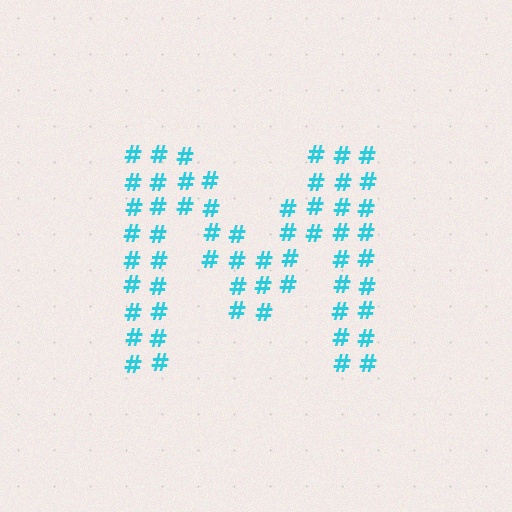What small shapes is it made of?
It is made of small hash symbols.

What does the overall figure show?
The overall figure shows the letter M.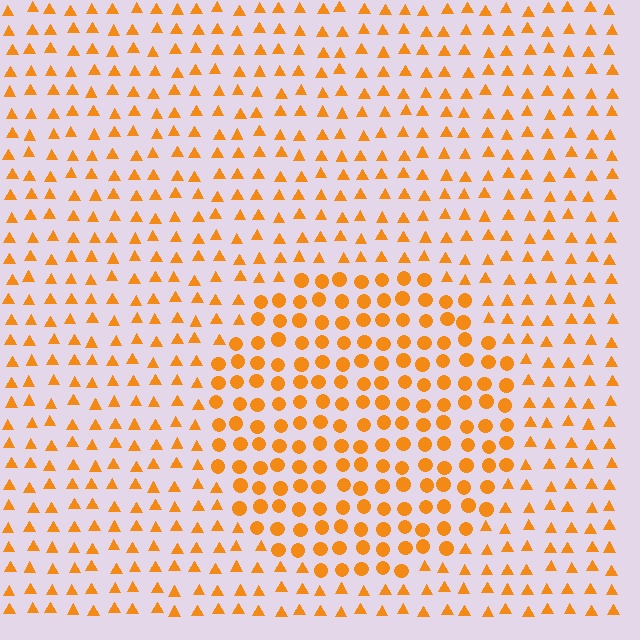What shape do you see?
I see a circle.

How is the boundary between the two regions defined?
The boundary is defined by a change in element shape: circles inside vs. triangles outside. All elements share the same color and spacing.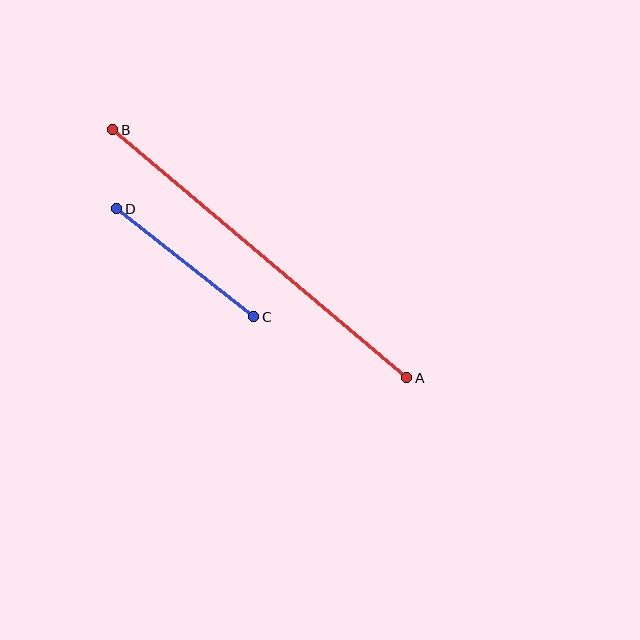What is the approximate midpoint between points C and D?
The midpoint is at approximately (185, 263) pixels.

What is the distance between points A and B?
The distance is approximately 384 pixels.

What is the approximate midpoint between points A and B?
The midpoint is at approximately (260, 254) pixels.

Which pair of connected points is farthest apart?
Points A and B are farthest apart.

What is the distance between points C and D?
The distance is approximately 175 pixels.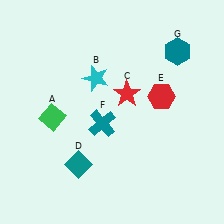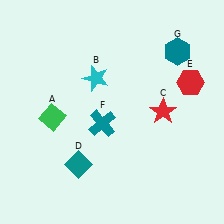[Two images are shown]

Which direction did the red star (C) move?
The red star (C) moved right.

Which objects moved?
The objects that moved are: the red star (C), the red hexagon (E).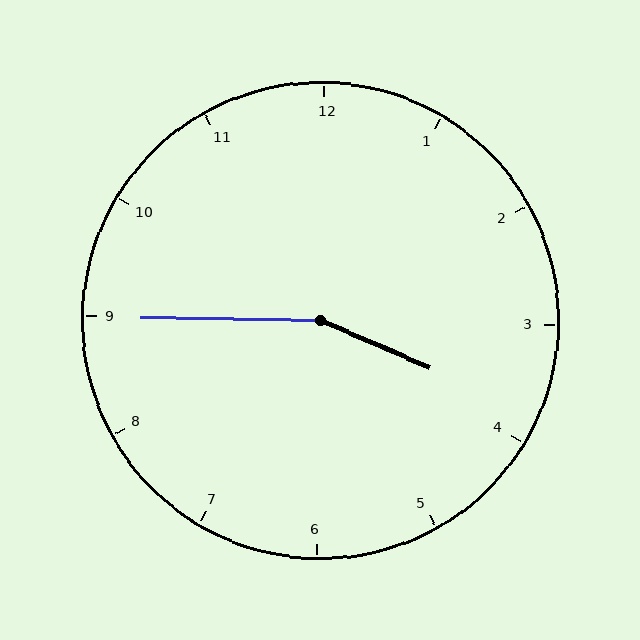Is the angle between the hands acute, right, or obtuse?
It is obtuse.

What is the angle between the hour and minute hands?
Approximately 158 degrees.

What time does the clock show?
3:45.